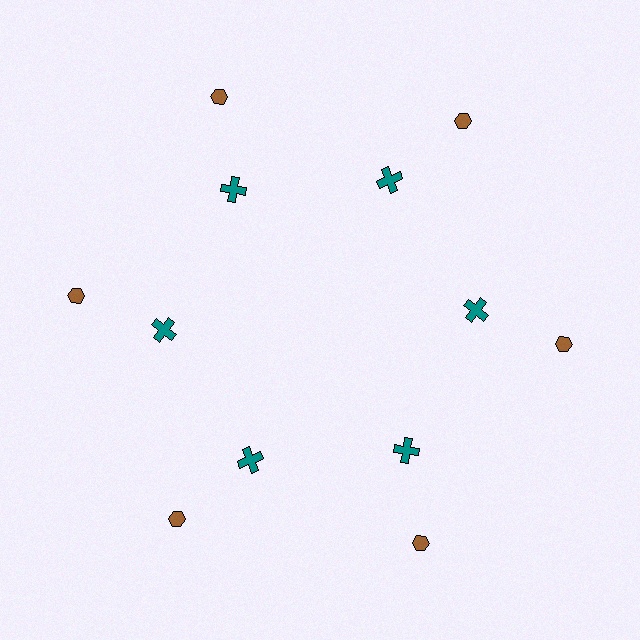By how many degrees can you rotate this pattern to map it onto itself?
The pattern maps onto itself every 60 degrees of rotation.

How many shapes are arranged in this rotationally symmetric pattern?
There are 12 shapes, arranged in 6 groups of 2.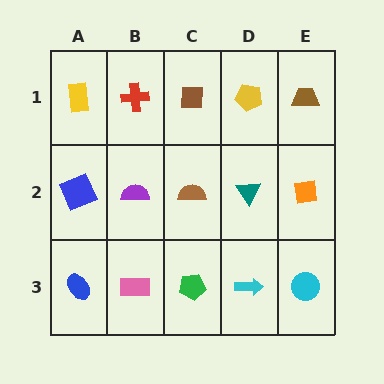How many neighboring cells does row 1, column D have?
3.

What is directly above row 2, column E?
A brown trapezoid.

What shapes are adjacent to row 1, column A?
A blue square (row 2, column A), a red cross (row 1, column B).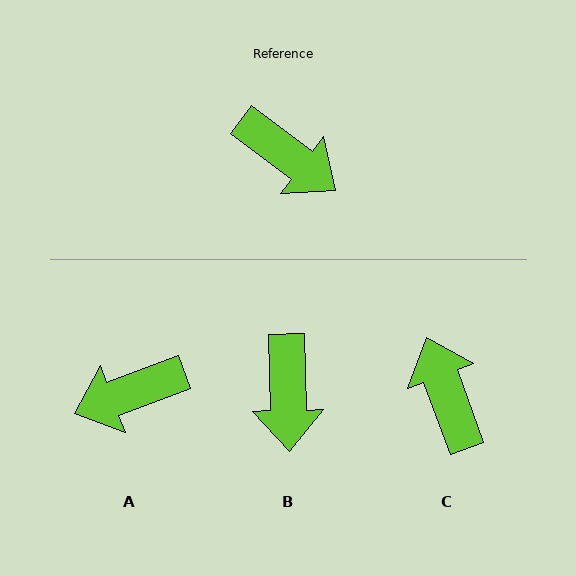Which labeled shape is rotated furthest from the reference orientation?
C, about 147 degrees away.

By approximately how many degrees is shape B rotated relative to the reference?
Approximately 52 degrees clockwise.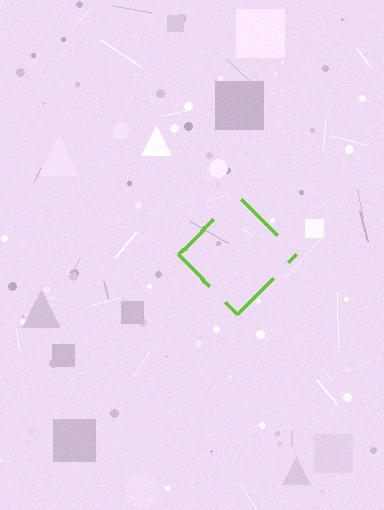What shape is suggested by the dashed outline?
The dashed outline suggests a diamond.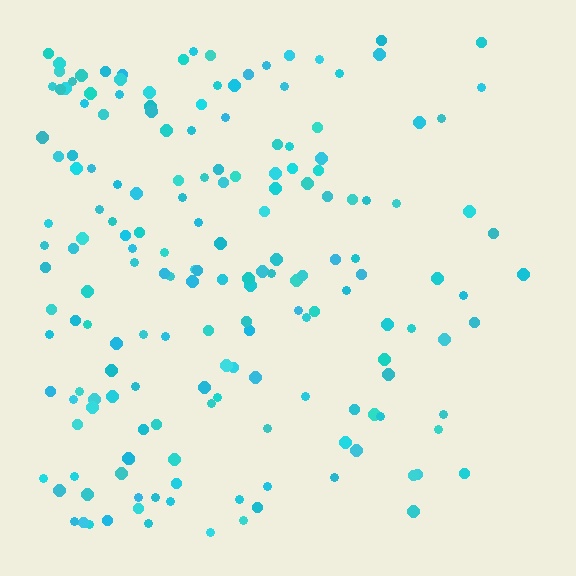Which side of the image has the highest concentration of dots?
The left.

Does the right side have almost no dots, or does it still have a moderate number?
Still a moderate number, just noticeably fewer than the left.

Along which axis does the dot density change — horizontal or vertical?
Horizontal.